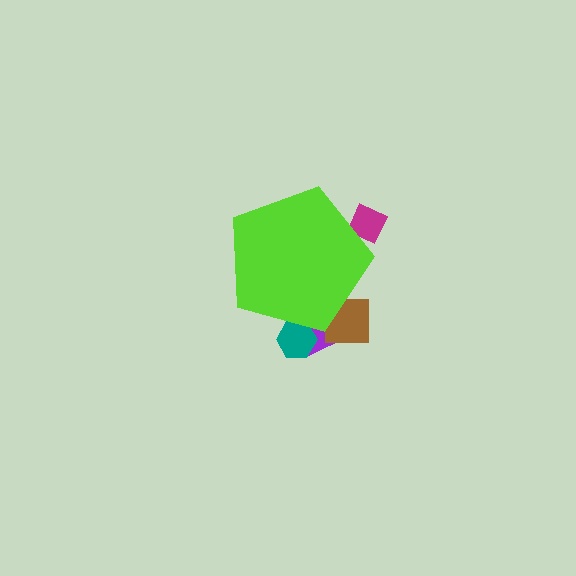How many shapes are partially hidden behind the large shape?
4 shapes are partially hidden.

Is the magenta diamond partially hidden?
Yes, the magenta diamond is partially hidden behind the lime pentagon.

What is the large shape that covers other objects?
A lime pentagon.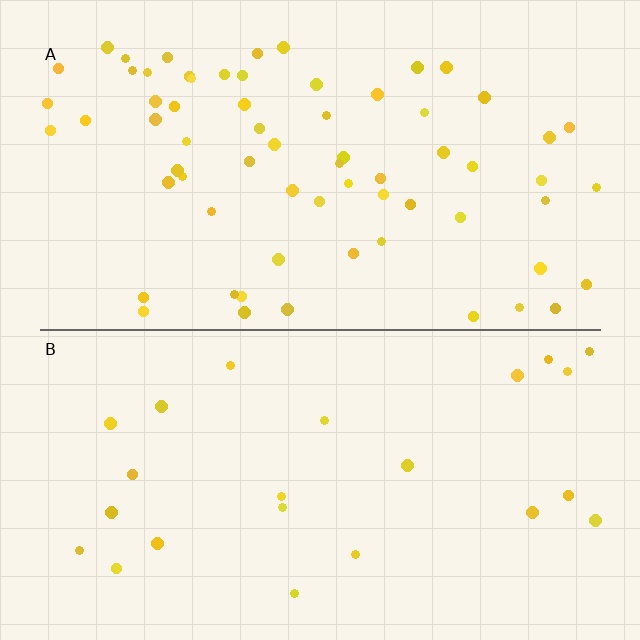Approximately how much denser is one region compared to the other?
Approximately 2.9× — region A over region B.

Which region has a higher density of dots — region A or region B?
A (the top).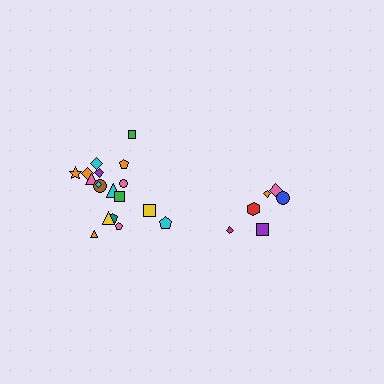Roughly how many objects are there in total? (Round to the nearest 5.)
Roughly 25 objects in total.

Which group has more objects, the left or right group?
The left group.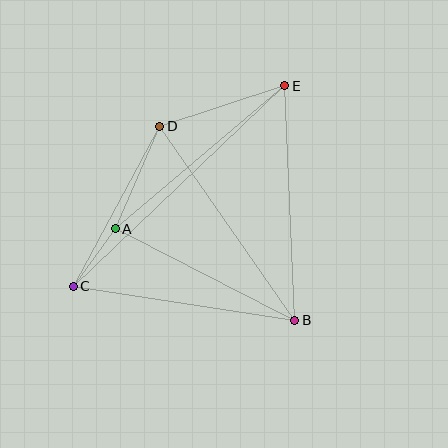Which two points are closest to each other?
Points A and C are closest to each other.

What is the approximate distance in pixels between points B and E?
The distance between B and E is approximately 235 pixels.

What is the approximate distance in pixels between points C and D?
The distance between C and D is approximately 182 pixels.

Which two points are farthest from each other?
Points C and E are farthest from each other.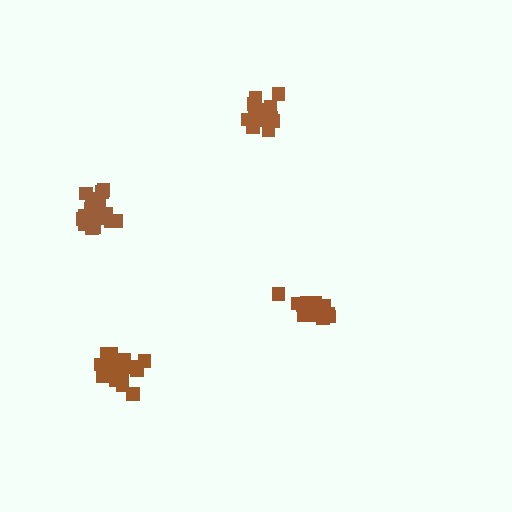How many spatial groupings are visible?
There are 4 spatial groupings.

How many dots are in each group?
Group 1: 13 dots, Group 2: 17 dots, Group 3: 17 dots, Group 4: 19 dots (66 total).